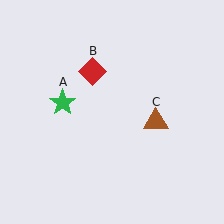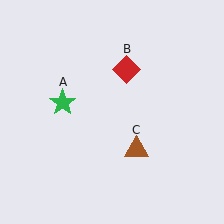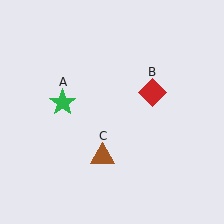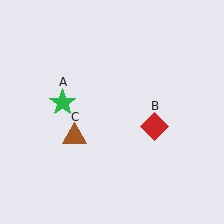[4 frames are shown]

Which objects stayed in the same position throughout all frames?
Green star (object A) remained stationary.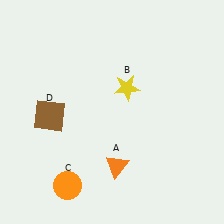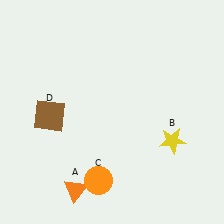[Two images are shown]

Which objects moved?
The objects that moved are: the orange triangle (A), the yellow star (B), the orange circle (C).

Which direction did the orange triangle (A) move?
The orange triangle (A) moved left.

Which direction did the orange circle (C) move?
The orange circle (C) moved right.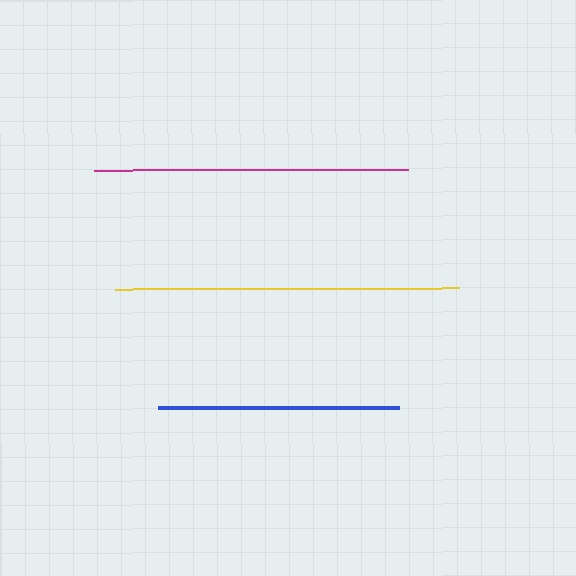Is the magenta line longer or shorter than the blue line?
The magenta line is longer than the blue line.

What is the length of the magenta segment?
The magenta segment is approximately 314 pixels long.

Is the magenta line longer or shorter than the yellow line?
The yellow line is longer than the magenta line.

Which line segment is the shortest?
The blue line is the shortest at approximately 240 pixels.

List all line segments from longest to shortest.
From longest to shortest: yellow, magenta, blue.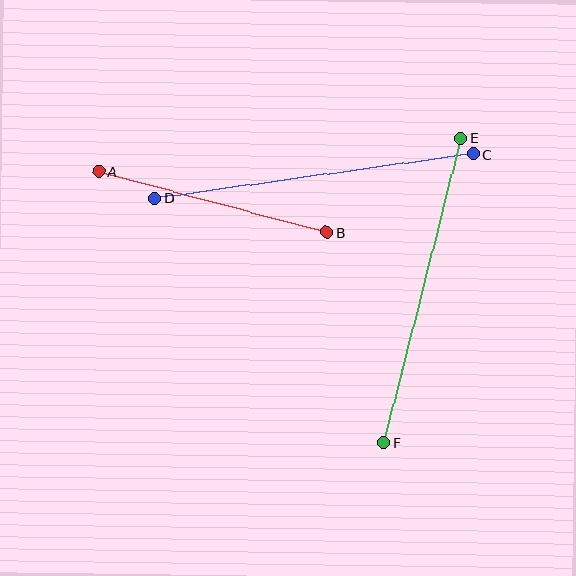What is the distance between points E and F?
The distance is approximately 314 pixels.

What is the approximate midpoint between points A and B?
The midpoint is at approximately (212, 202) pixels.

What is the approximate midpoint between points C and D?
The midpoint is at approximately (314, 176) pixels.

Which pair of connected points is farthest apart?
Points C and D are farthest apart.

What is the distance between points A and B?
The distance is approximately 235 pixels.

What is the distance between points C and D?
The distance is approximately 321 pixels.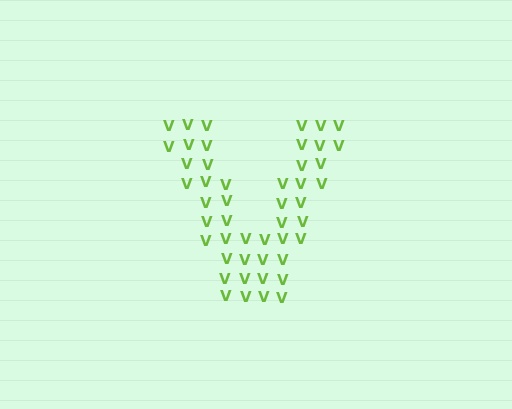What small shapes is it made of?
It is made of small letter V's.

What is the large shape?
The large shape is the letter V.